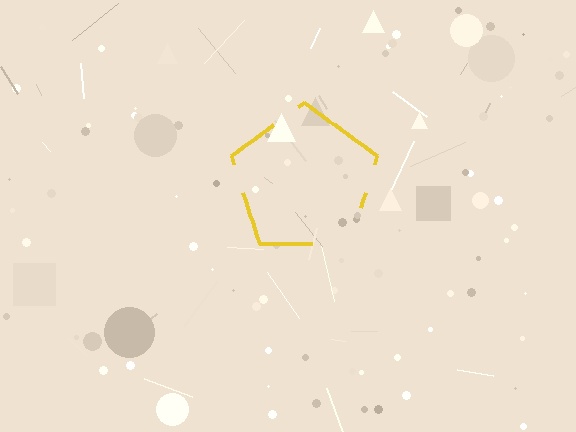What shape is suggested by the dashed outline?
The dashed outline suggests a pentagon.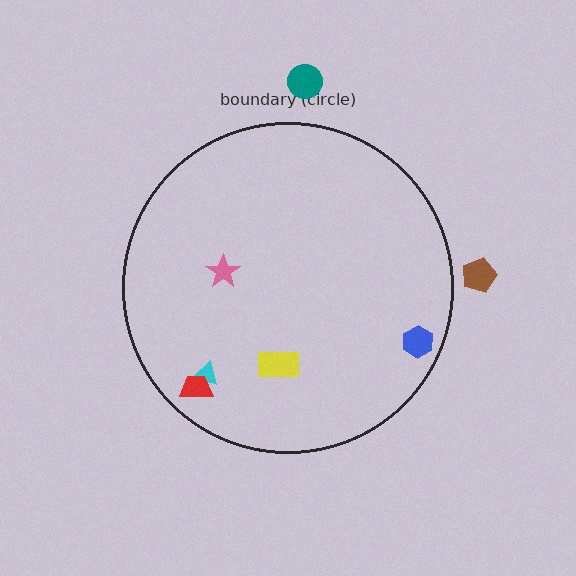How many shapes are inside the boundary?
5 inside, 2 outside.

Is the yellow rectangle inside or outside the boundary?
Inside.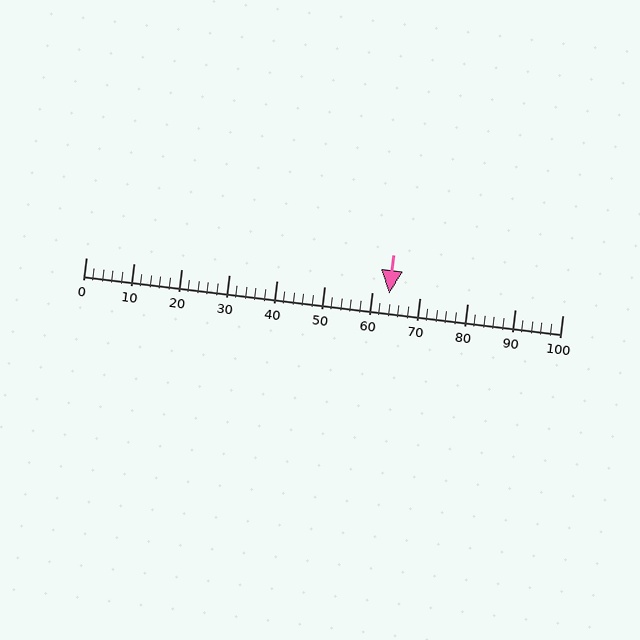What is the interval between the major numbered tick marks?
The major tick marks are spaced 10 units apart.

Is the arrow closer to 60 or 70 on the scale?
The arrow is closer to 60.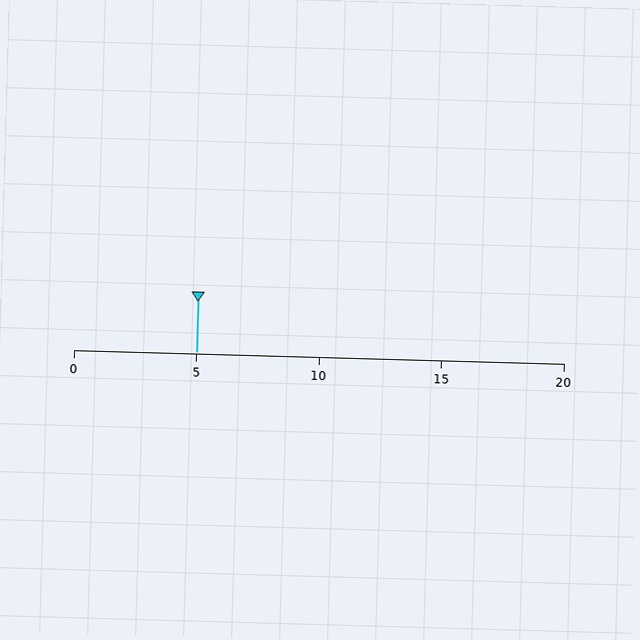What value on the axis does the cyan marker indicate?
The marker indicates approximately 5.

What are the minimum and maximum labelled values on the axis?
The axis runs from 0 to 20.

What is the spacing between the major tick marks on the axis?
The major ticks are spaced 5 apart.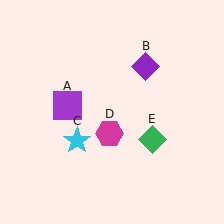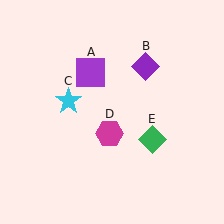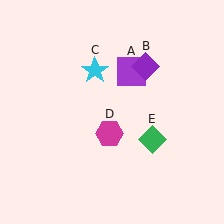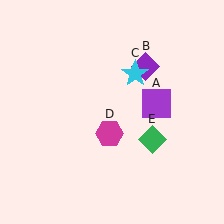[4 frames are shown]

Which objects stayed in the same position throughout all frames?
Purple diamond (object B) and magenta hexagon (object D) and green diamond (object E) remained stationary.